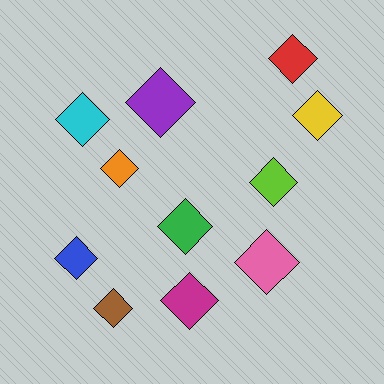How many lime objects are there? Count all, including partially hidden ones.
There is 1 lime object.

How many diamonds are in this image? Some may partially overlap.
There are 11 diamonds.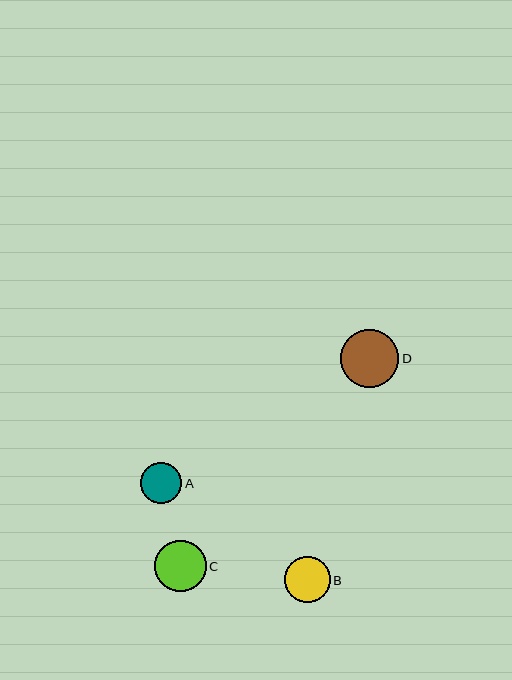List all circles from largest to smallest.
From largest to smallest: D, C, B, A.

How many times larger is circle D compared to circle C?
Circle D is approximately 1.1 times the size of circle C.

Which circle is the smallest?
Circle A is the smallest with a size of approximately 41 pixels.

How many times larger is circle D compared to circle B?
Circle D is approximately 1.3 times the size of circle B.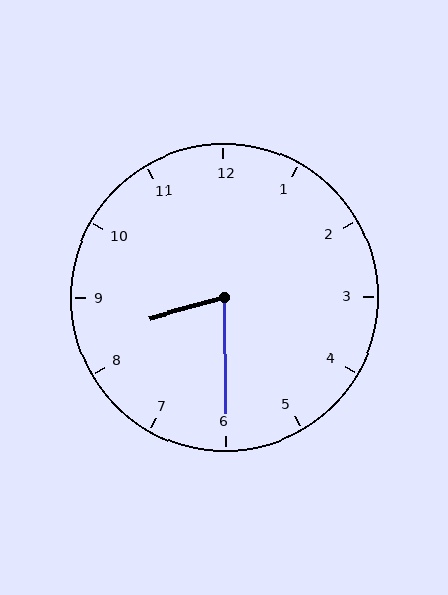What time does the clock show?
8:30.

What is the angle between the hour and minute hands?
Approximately 75 degrees.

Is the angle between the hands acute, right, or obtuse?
It is acute.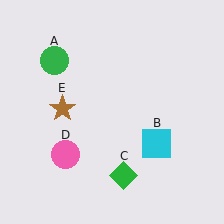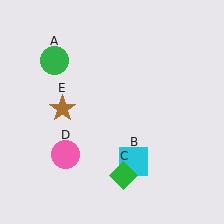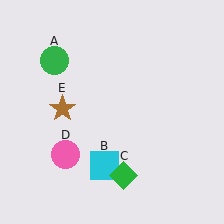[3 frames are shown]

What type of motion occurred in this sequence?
The cyan square (object B) rotated clockwise around the center of the scene.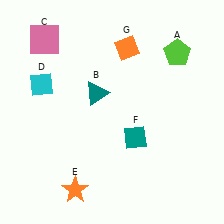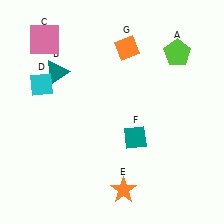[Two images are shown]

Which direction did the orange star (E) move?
The orange star (E) moved right.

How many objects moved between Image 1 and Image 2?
2 objects moved between the two images.